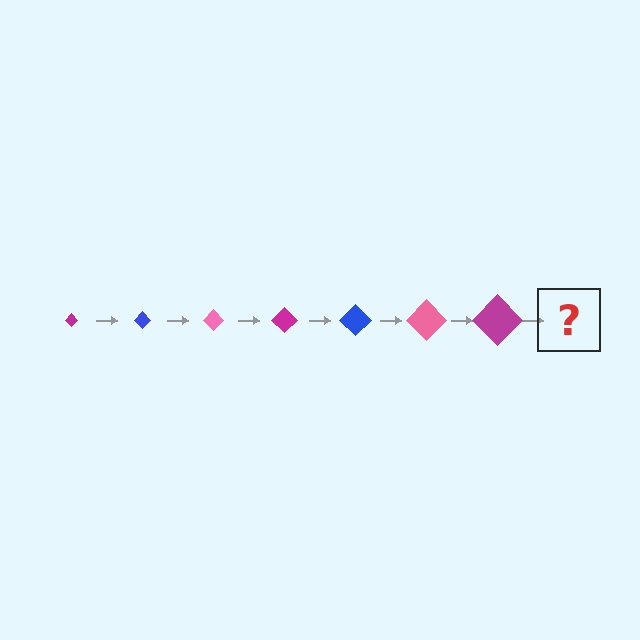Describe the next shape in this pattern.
It should be a blue diamond, larger than the previous one.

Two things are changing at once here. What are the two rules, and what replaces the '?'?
The two rules are that the diamond grows larger each step and the color cycles through magenta, blue, and pink. The '?' should be a blue diamond, larger than the previous one.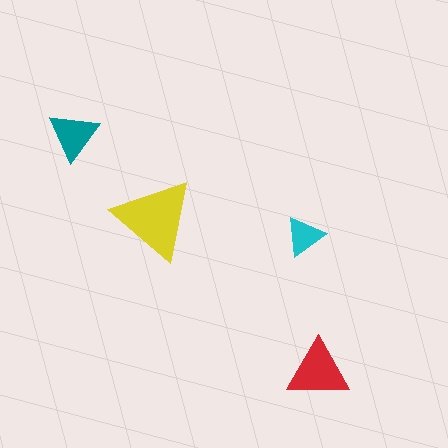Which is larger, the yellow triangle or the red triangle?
The yellow one.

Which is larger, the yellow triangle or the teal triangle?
The yellow one.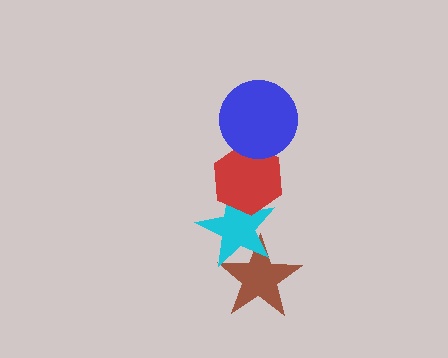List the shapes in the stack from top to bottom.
From top to bottom: the blue circle, the red hexagon, the cyan star, the brown star.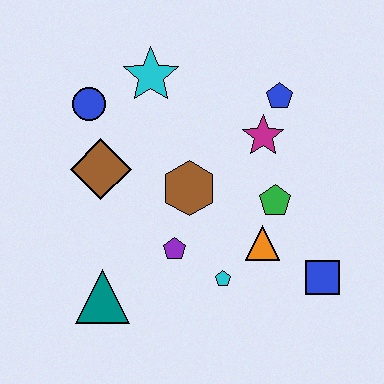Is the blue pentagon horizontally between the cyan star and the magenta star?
No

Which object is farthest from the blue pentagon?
The teal triangle is farthest from the blue pentagon.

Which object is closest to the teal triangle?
The purple pentagon is closest to the teal triangle.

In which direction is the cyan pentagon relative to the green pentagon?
The cyan pentagon is below the green pentagon.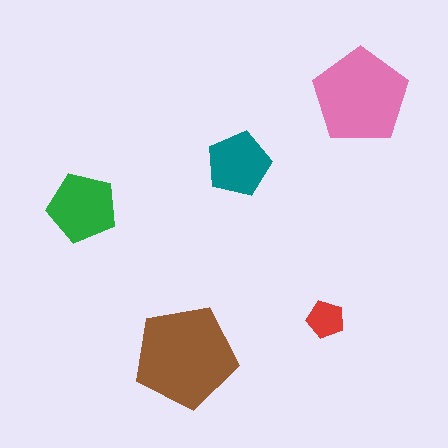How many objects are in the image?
There are 5 objects in the image.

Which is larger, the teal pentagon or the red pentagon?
The teal one.